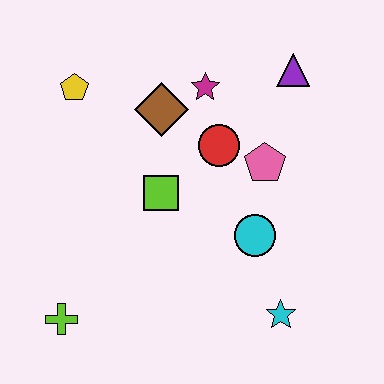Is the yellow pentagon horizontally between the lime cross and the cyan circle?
Yes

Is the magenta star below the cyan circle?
No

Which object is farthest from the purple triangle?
The lime cross is farthest from the purple triangle.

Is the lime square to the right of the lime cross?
Yes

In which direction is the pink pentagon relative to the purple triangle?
The pink pentagon is below the purple triangle.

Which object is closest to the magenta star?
The brown diamond is closest to the magenta star.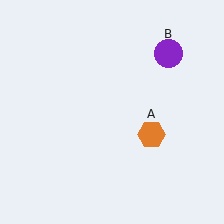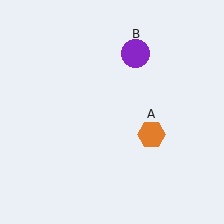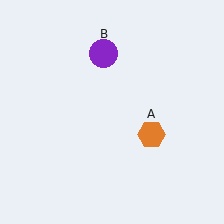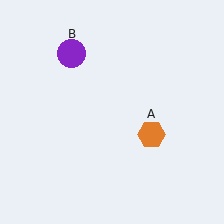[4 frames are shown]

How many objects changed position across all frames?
1 object changed position: purple circle (object B).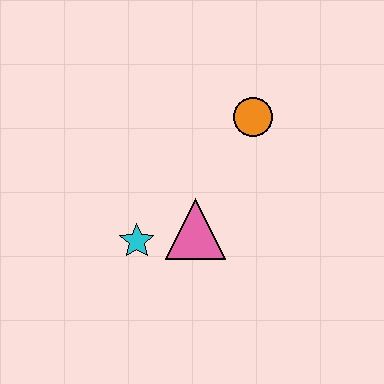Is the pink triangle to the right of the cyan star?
Yes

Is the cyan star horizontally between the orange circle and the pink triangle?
No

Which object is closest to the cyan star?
The pink triangle is closest to the cyan star.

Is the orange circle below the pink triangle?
No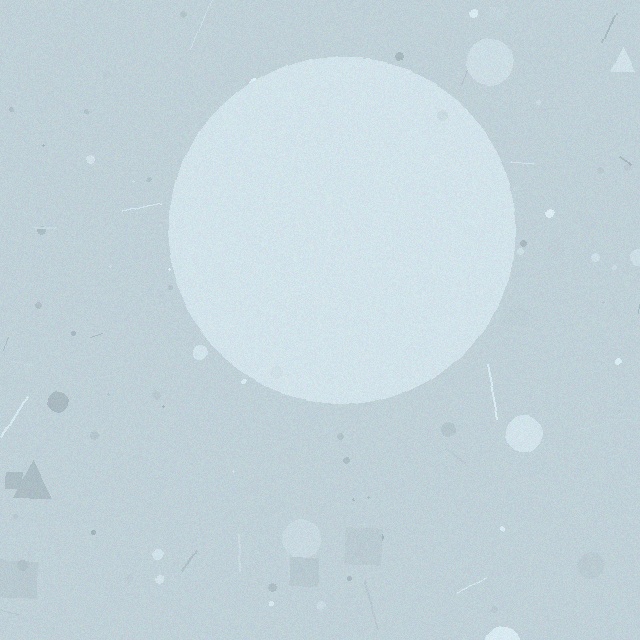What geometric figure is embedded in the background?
A circle is embedded in the background.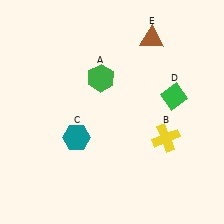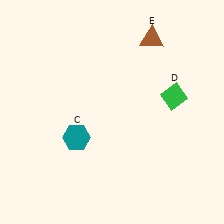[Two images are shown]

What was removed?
The green hexagon (A), the yellow cross (B) were removed in Image 2.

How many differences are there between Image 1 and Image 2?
There are 2 differences between the two images.